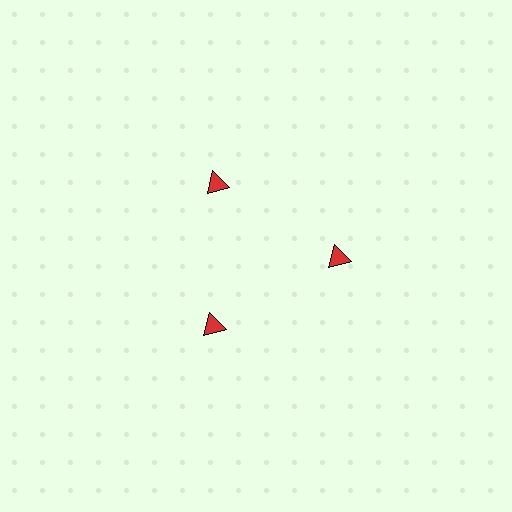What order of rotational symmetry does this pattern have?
This pattern has 3-fold rotational symmetry.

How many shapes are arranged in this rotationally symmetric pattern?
There are 3 shapes, arranged in 3 groups of 1.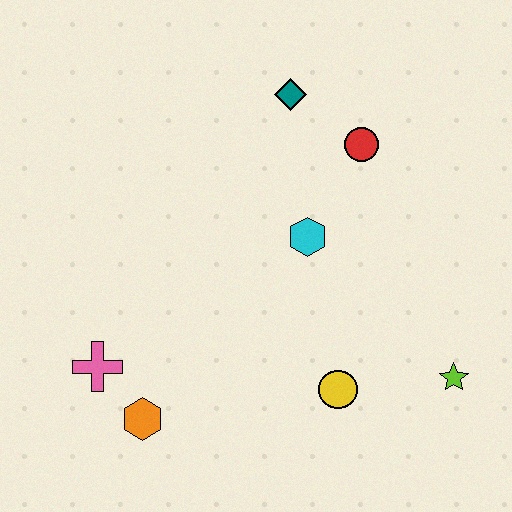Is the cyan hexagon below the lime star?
No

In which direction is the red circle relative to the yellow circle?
The red circle is above the yellow circle.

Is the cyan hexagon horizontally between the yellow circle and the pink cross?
Yes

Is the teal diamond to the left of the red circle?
Yes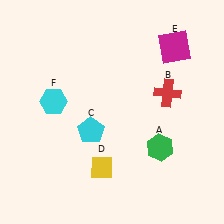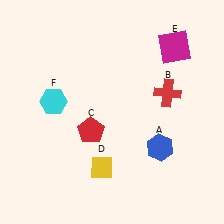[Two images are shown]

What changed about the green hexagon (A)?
In Image 1, A is green. In Image 2, it changed to blue.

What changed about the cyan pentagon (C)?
In Image 1, C is cyan. In Image 2, it changed to red.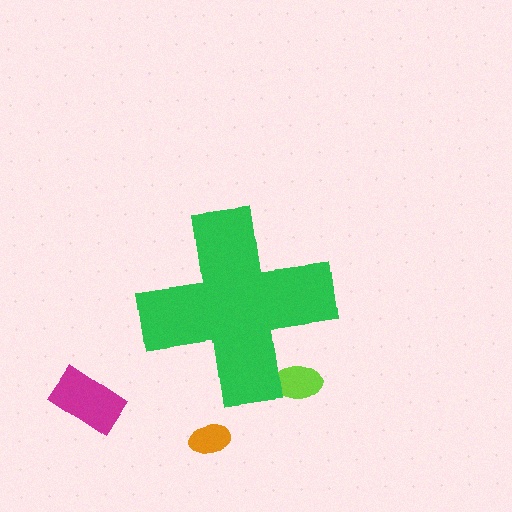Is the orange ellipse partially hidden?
No, the orange ellipse is fully visible.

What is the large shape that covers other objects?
A green cross.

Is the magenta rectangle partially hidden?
No, the magenta rectangle is fully visible.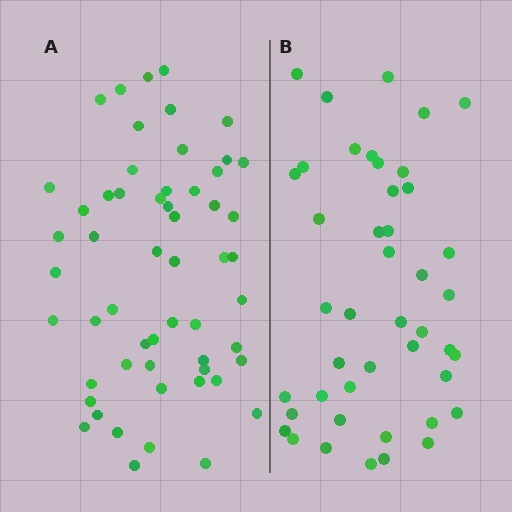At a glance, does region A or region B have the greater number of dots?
Region A (the left region) has more dots.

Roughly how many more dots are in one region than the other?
Region A has roughly 12 or so more dots than region B.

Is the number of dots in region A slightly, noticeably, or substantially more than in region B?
Region A has noticeably more, but not dramatically so. The ratio is roughly 1.3 to 1.